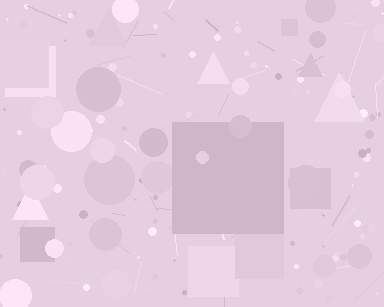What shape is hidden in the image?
A square is hidden in the image.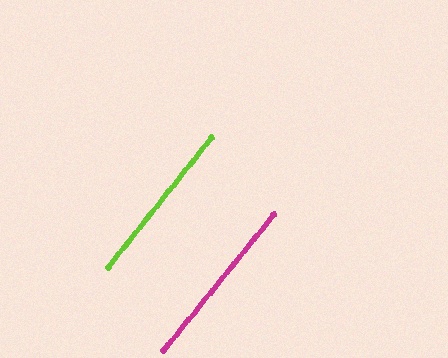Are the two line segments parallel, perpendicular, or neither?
Parallel — their directions differ by only 0.4°.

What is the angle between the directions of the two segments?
Approximately 0 degrees.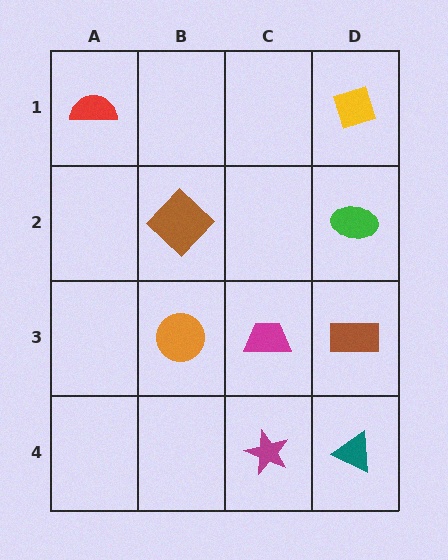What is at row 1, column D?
A yellow diamond.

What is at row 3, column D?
A brown rectangle.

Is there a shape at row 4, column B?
No, that cell is empty.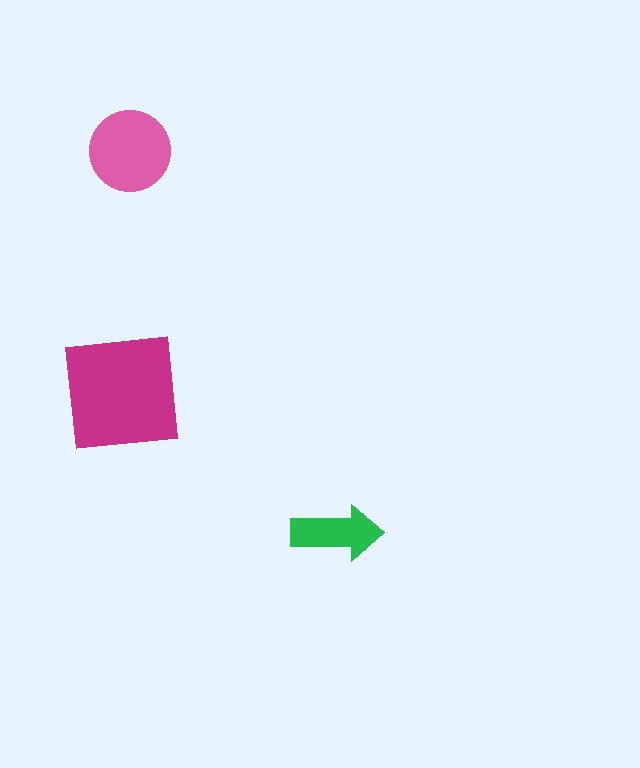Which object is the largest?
The magenta square.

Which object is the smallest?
The green arrow.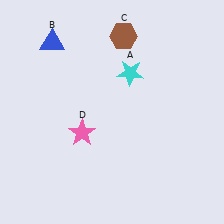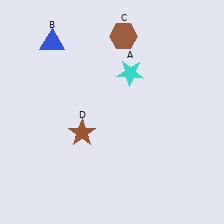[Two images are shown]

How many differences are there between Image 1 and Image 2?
There is 1 difference between the two images.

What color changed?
The star (D) changed from pink in Image 1 to brown in Image 2.